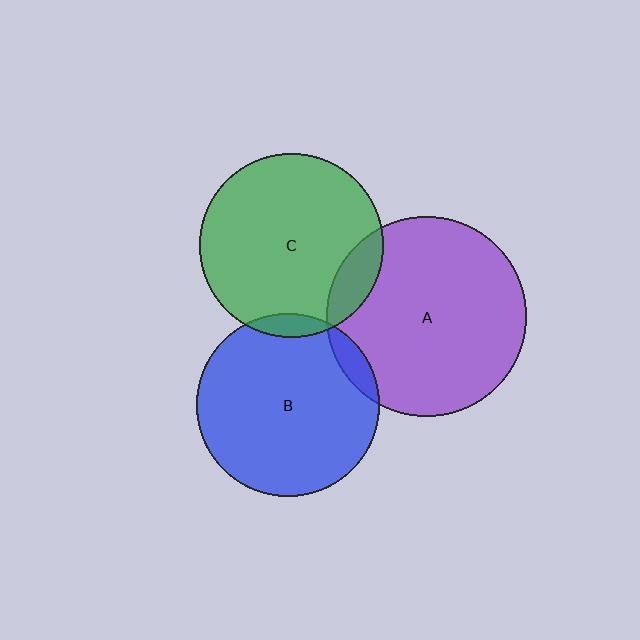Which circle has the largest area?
Circle A (purple).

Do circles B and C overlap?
Yes.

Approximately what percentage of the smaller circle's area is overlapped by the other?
Approximately 5%.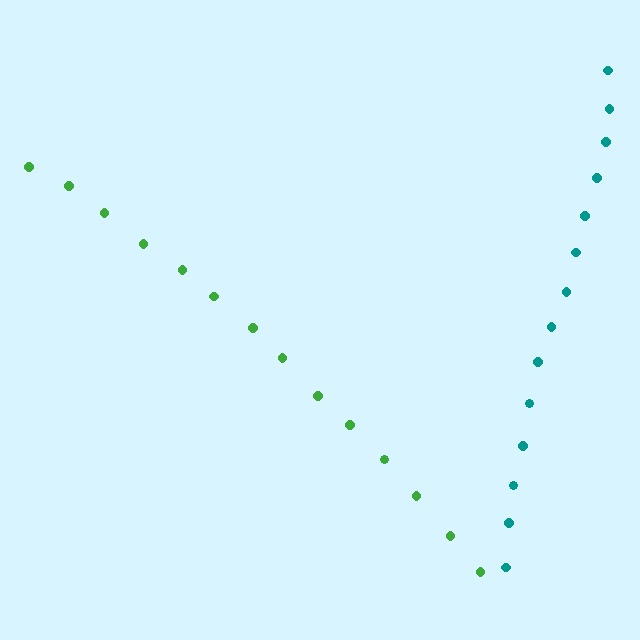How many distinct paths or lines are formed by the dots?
There are 2 distinct paths.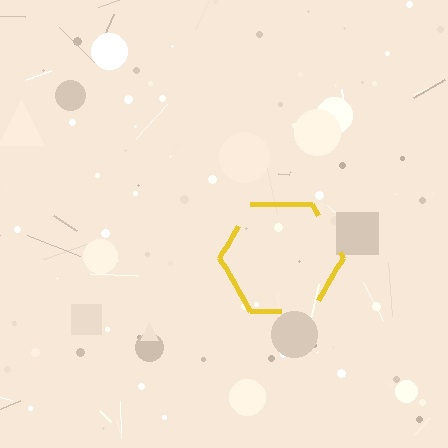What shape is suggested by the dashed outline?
The dashed outline suggests a hexagon.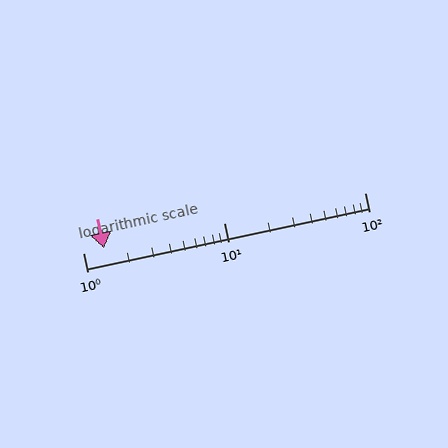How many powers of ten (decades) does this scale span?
The scale spans 2 decades, from 1 to 100.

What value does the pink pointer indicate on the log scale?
The pointer indicates approximately 1.4.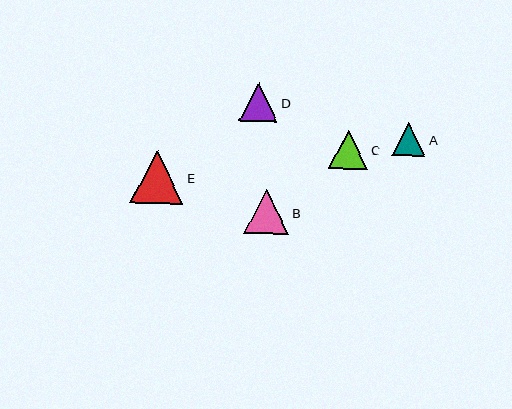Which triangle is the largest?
Triangle E is the largest with a size of approximately 53 pixels.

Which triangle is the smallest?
Triangle A is the smallest with a size of approximately 34 pixels.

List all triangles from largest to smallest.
From largest to smallest: E, B, C, D, A.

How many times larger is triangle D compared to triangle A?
Triangle D is approximately 1.1 times the size of triangle A.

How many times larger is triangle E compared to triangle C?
Triangle E is approximately 1.4 times the size of triangle C.